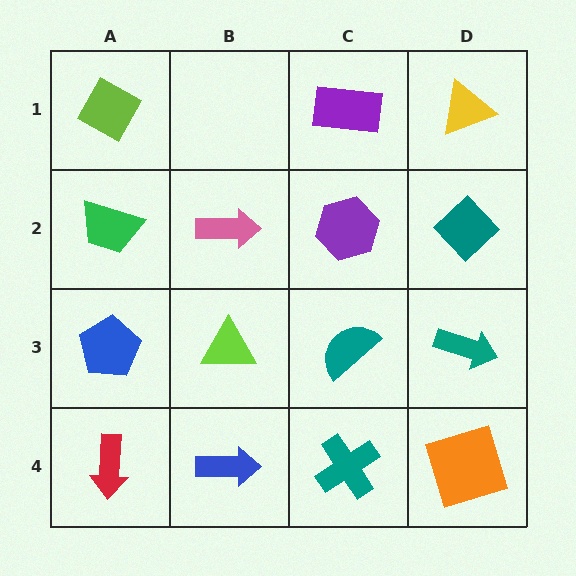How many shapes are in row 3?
4 shapes.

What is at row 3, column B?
A lime triangle.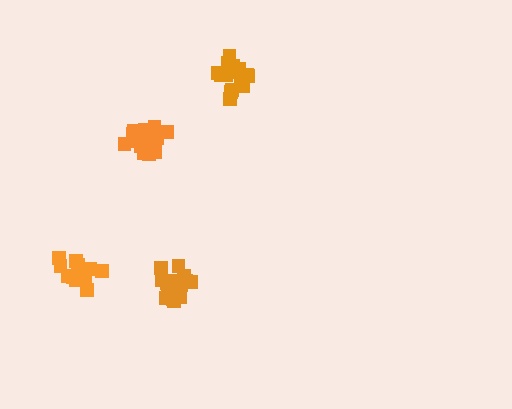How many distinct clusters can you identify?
There are 4 distinct clusters.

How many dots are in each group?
Group 1: 21 dots, Group 2: 21 dots, Group 3: 15 dots, Group 4: 16 dots (73 total).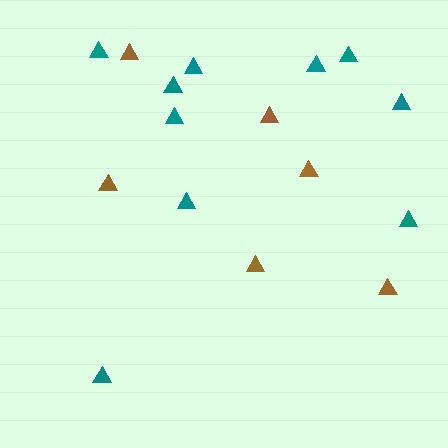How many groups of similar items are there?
There are 2 groups: one group of brown triangles (6) and one group of teal triangles (10).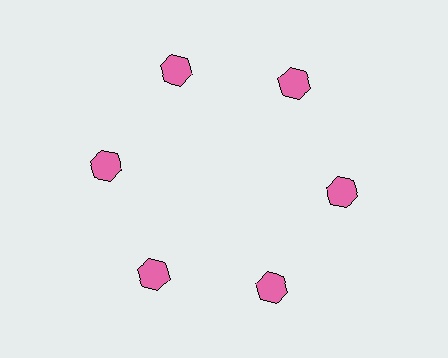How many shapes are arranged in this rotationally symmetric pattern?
There are 6 shapes, arranged in 6 groups of 1.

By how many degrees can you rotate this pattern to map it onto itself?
The pattern maps onto itself every 60 degrees of rotation.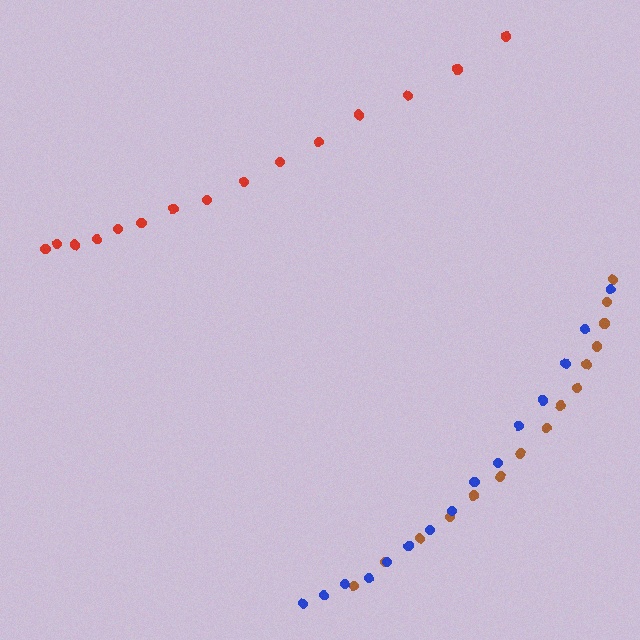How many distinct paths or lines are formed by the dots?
There are 3 distinct paths.